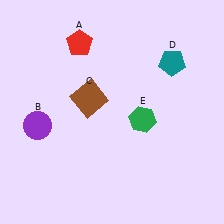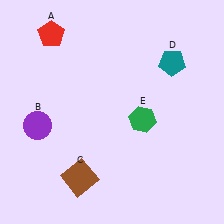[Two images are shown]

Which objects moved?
The objects that moved are: the red pentagon (A), the brown square (C).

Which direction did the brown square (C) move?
The brown square (C) moved down.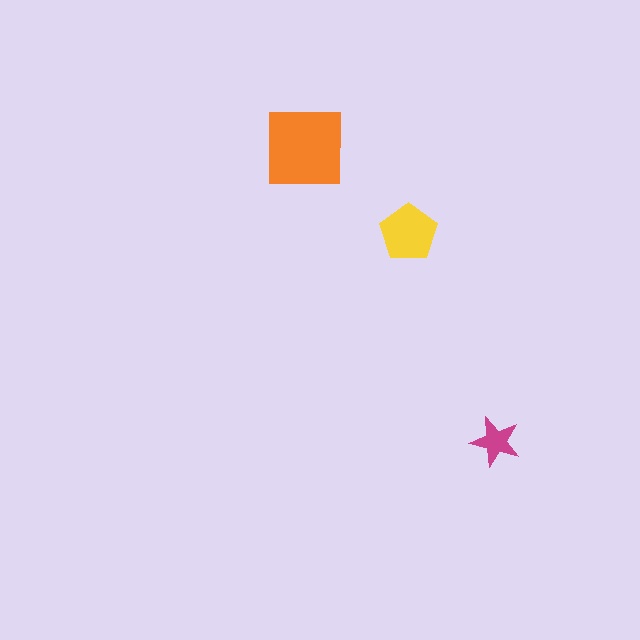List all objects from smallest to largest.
The magenta star, the yellow pentagon, the orange square.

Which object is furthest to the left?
The orange square is leftmost.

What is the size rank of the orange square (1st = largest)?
1st.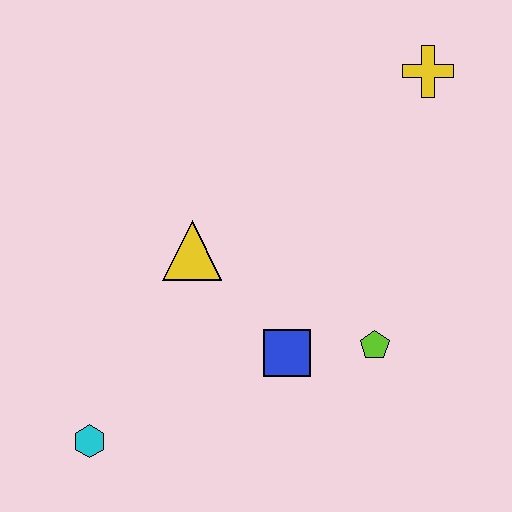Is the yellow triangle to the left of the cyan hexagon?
No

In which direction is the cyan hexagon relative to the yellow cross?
The cyan hexagon is below the yellow cross.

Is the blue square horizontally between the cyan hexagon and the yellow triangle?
No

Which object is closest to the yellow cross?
The lime pentagon is closest to the yellow cross.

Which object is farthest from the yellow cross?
The cyan hexagon is farthest from the yellow cross.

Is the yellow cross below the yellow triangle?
No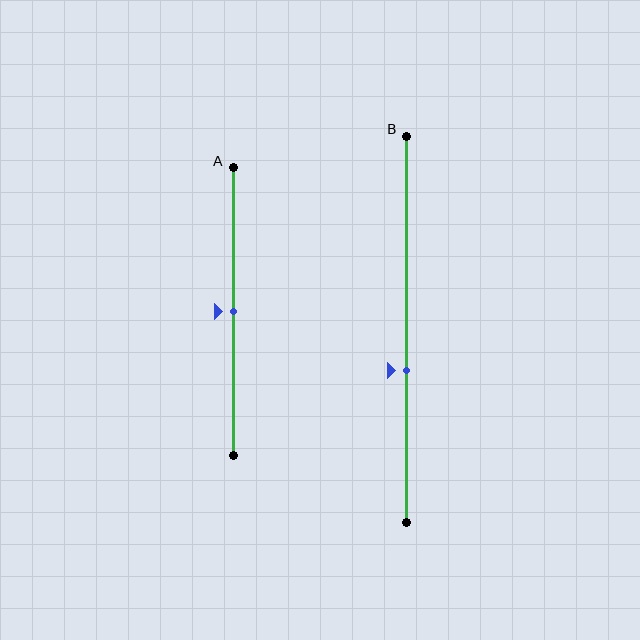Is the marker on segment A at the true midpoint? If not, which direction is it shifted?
Yes, the marker on segment A is at the true midpoint.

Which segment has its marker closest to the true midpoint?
Segment A has its marker closest to the true midpoint.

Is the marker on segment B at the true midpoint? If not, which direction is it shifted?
No, the marker on segment B is shifted downward by about 11% of the segment length.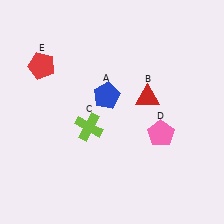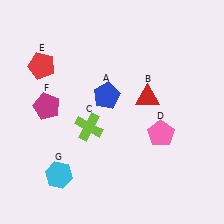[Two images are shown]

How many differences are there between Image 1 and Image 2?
There are 2 differences between the two images.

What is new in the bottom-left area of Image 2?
A cyan hexagon (G) was added in the bottom-left area of Image 2.